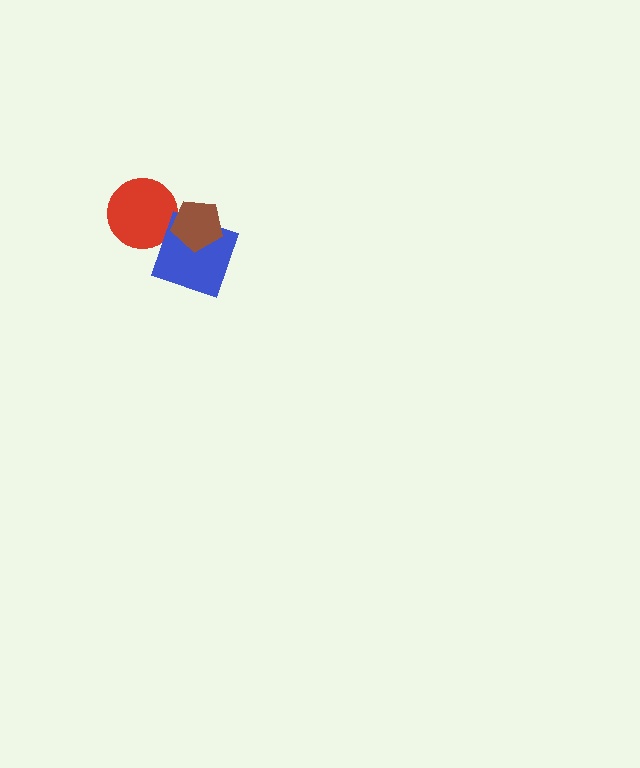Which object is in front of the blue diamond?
The brown pentagon is in front of the blue diamond.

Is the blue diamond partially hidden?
Yes, it is partially covered by another shape.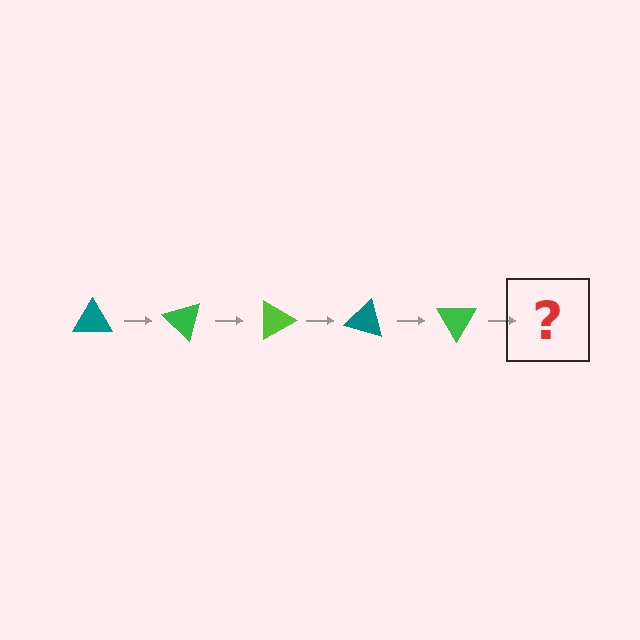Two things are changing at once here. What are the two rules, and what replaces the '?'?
The two rules are that it rotates 45 degrees each step and the color cycles through teal, green, and lime. The '?' should be a lime triangle, rotated 225 degrees from the start.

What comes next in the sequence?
The next element should be a lime triangle, rotated 225 degrees from the start.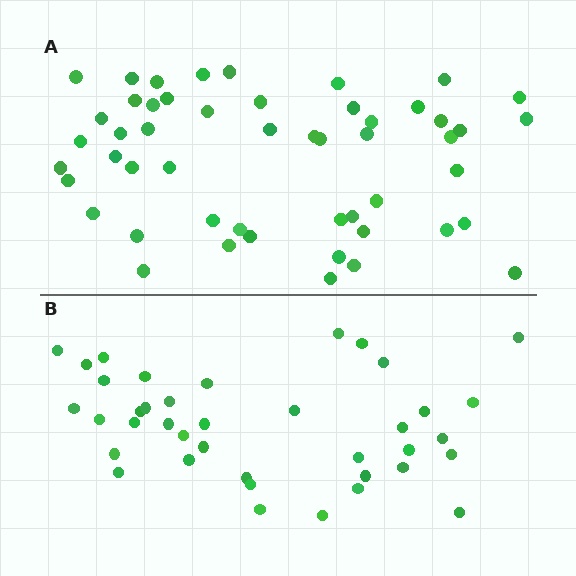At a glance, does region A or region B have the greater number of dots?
Region A (the top region) has more dots.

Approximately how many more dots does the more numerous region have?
Region A has roughly 12 or so more dots than region B.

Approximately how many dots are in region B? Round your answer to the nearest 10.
About 40 dots. (The exact count is 39, which rounds to 40.)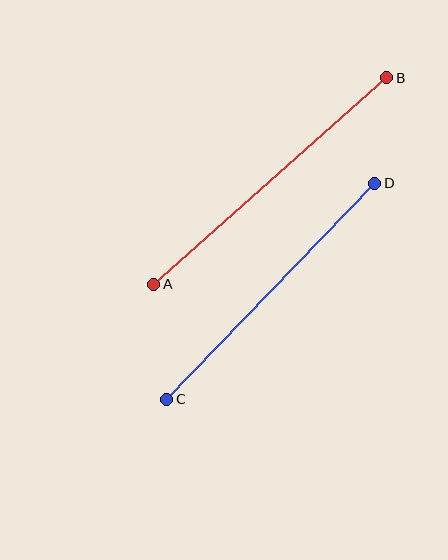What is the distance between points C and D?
The distance is approximately 300 pixels.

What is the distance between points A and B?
The distance is approximately 311 pixels.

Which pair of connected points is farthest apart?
Points A and B are farthest apart.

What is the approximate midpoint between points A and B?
The midpoint is at approximately (270, 181) pixels.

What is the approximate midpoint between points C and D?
The midpoint is at approximately (271, 291) pixels.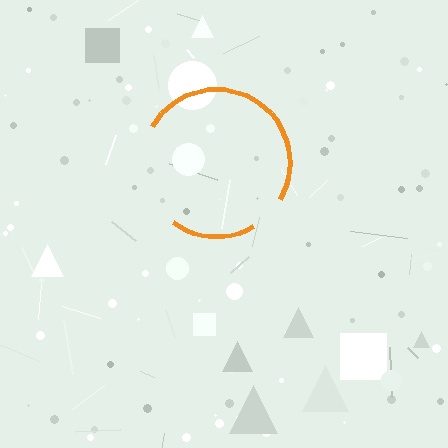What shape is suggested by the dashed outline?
The dashed outline suggests a circle.